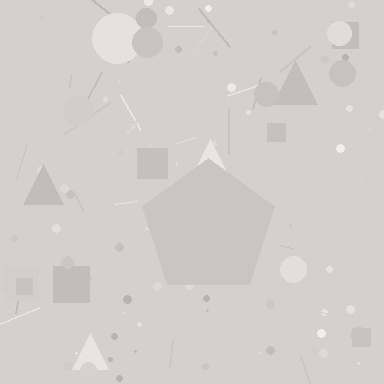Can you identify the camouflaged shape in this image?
The camouflaged shape is a pentagon.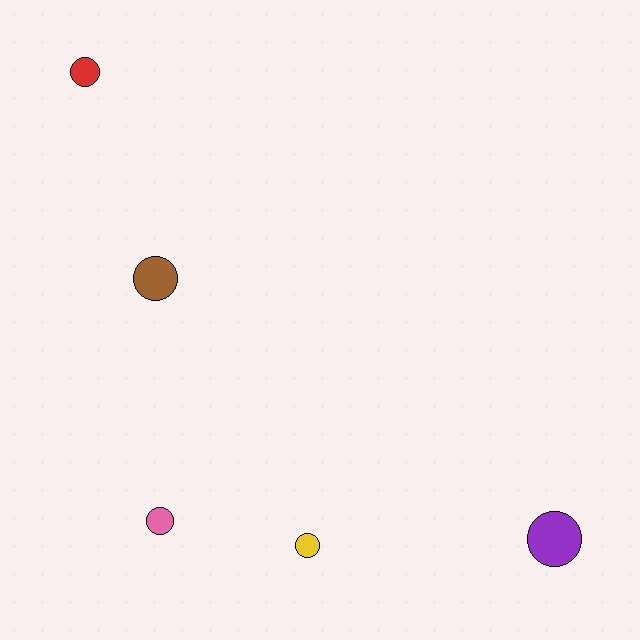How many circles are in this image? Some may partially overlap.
There are 5 circles.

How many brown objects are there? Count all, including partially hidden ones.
There is 1 brown object.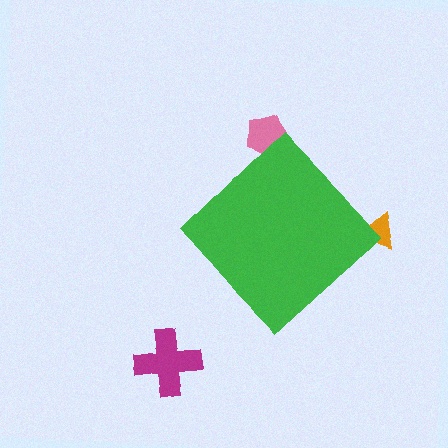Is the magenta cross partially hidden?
No, the magenta cross is fully visible.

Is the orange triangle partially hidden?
Yes, the orange triangle is partially hidden behind the green diamond.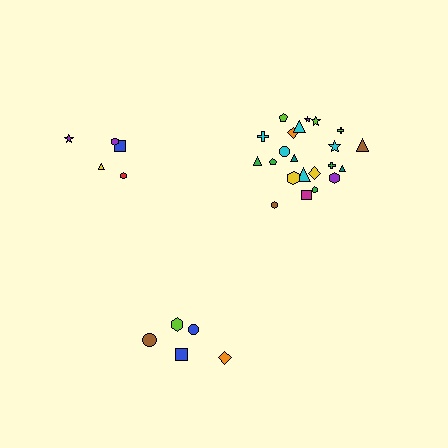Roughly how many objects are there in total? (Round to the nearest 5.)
Roughly 30 objects in total.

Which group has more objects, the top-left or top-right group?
The top-right group.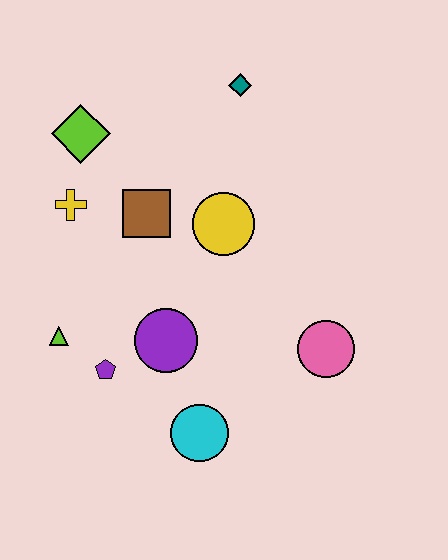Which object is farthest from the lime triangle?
The teal diamond is farthest from the lime triangle.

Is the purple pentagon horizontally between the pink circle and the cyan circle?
No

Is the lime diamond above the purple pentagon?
Yes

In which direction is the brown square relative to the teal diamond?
The brown square is below the teal diamond.